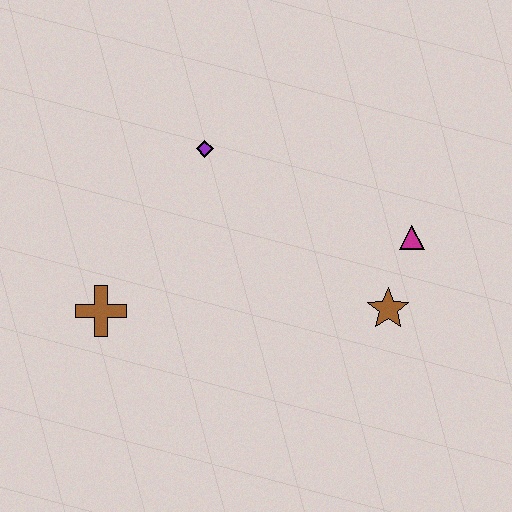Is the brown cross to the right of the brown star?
No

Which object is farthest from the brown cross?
The magenta triangle is farthest from the brown cross.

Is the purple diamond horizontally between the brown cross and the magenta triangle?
Yes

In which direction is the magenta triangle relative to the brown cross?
The magenta triangle is to the right of the brown cross.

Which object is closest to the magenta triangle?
The brown star is closest to the magenta triangle.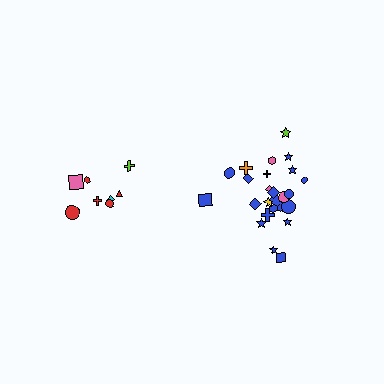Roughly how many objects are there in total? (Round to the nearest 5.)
Roughly 35 objects in total.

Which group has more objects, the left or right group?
The right group.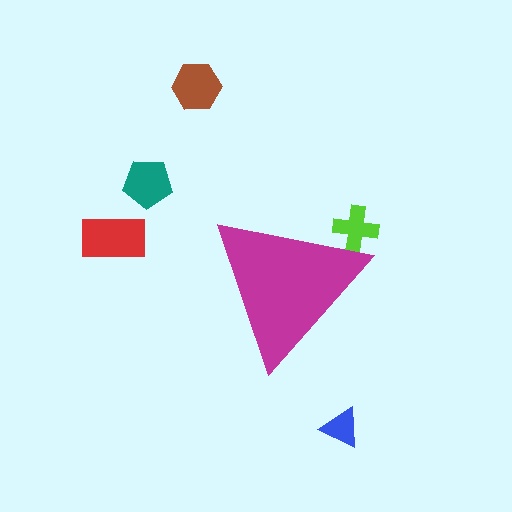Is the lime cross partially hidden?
Yes, the lime cross is partially hidden behind the magenta triangle.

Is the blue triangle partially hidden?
No, the blue triangle is fully visible.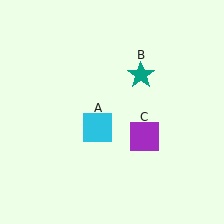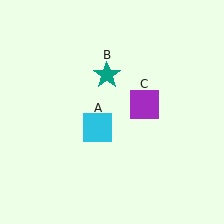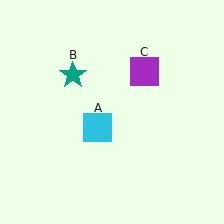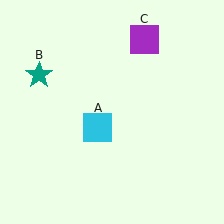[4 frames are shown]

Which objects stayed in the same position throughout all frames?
Cyan square (object A) remained stationary.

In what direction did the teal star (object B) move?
The teal star (object B) moved left.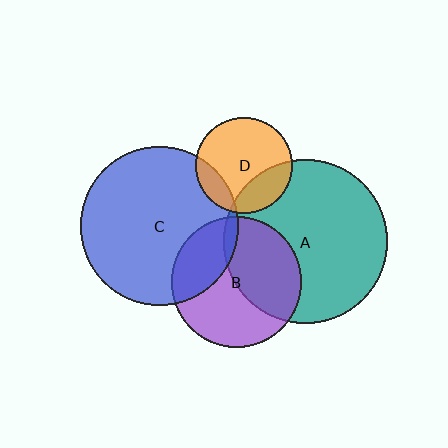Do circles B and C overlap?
Yes.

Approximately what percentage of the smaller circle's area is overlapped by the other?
Approximately 30%.